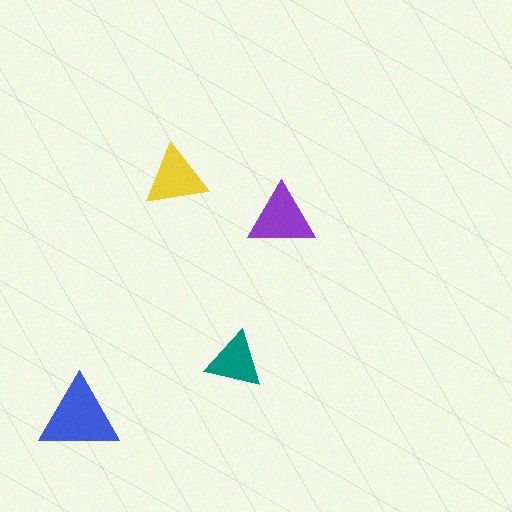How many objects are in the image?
There are 4 objects in the image.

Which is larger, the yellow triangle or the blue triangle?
The blue one.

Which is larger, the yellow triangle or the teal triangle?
The yellow one.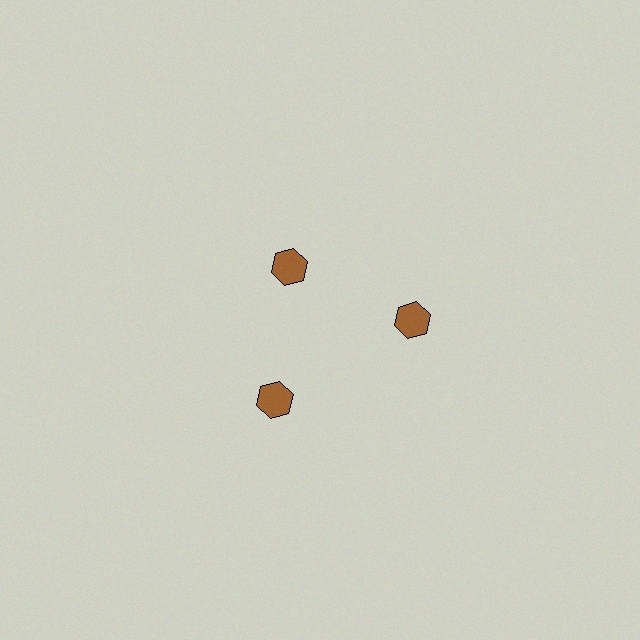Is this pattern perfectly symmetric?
No. The 3 brown hexagons are arranged in a ring, but one element near the 11 o'clock position is pulled inward toward the center, breaking the 3-fold rotational symmetry.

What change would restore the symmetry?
The symmetry would be restored by moving it outward, back onto the ring so that all 3 hexagons sit at equal angles and equal distance from the center.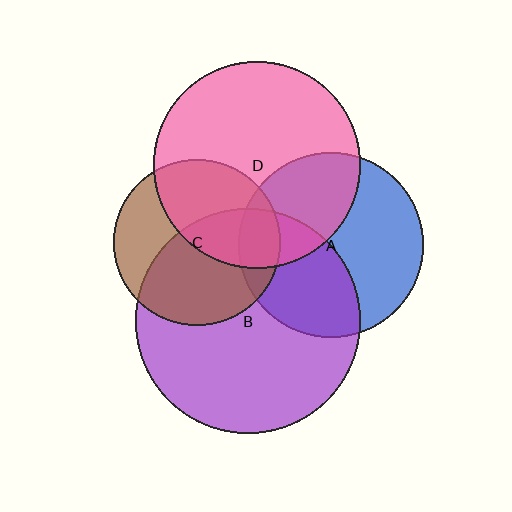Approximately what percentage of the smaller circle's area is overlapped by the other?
Approximately 55%.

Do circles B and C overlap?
Yes.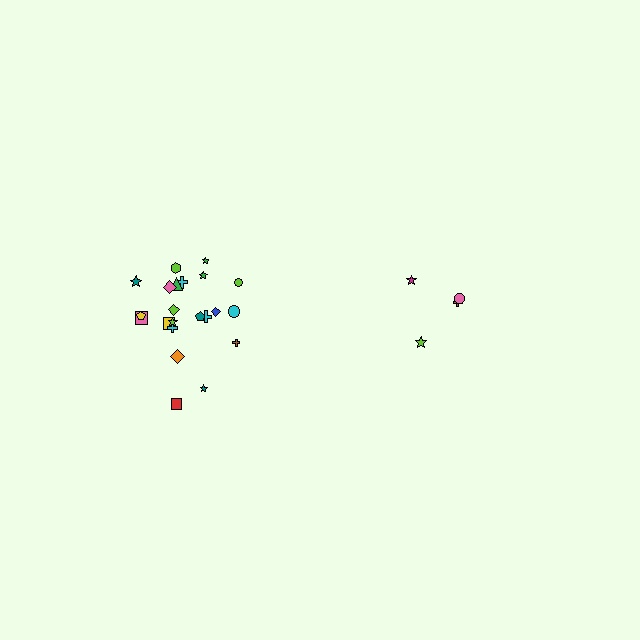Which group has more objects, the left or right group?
The left group.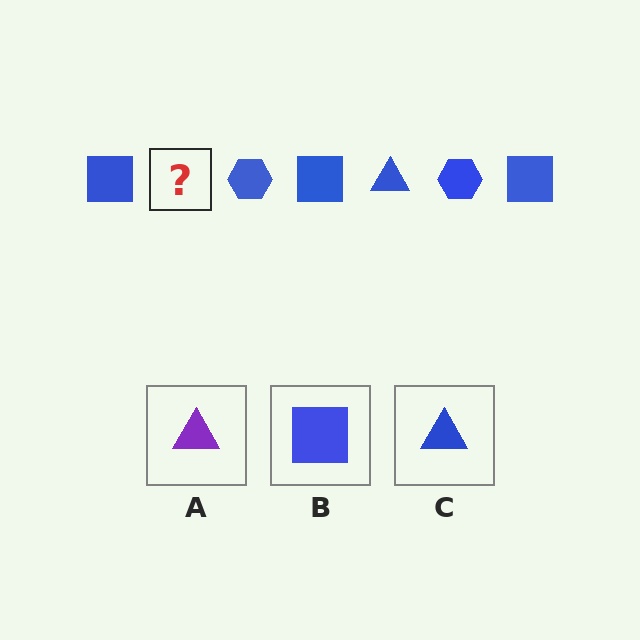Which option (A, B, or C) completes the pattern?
C.